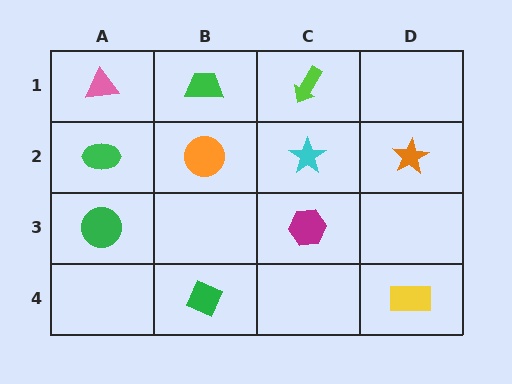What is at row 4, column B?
A green diamond.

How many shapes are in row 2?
4 shapes.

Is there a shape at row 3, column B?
No, that cell is empty.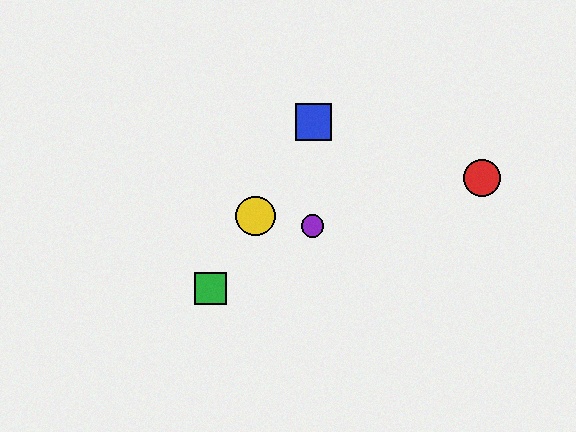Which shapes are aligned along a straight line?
The blue square, the green square, the yellow circle are aligned along a straight line.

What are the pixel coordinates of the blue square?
The blue square is at (314, 122).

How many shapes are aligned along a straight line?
3 shapes (the blue square, the green square, the yellow circle) are aligned along a straight line.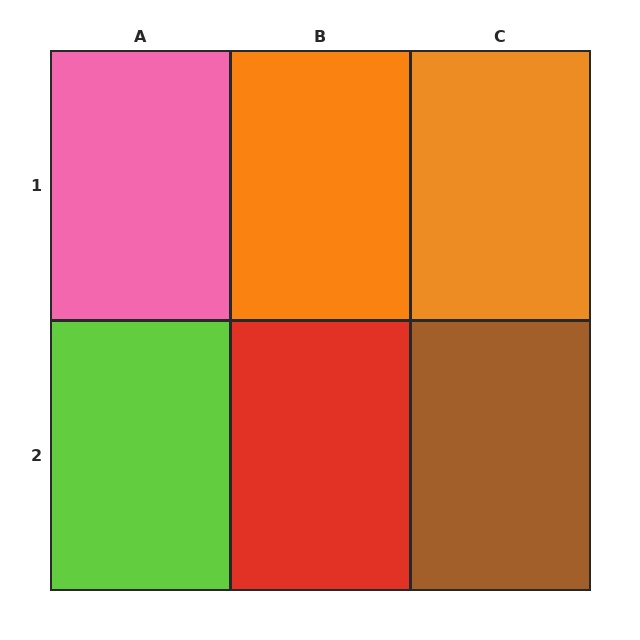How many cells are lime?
1 cell is lime.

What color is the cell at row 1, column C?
Orange.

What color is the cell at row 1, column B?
Orange.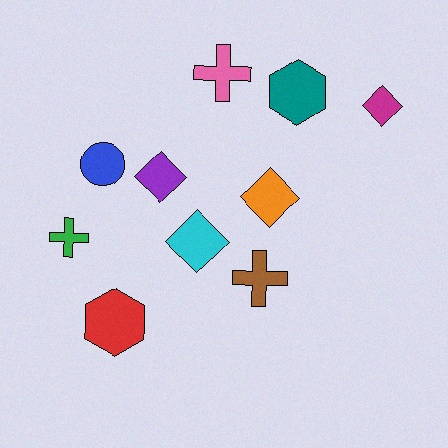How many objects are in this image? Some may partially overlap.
There are 10 objects.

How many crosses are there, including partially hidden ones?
There are 3 crosses.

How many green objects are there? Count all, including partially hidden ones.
There is 1 green object.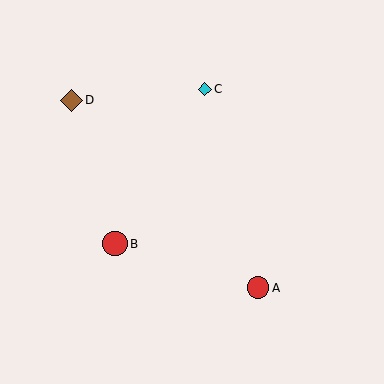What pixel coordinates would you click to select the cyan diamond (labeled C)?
Click at (205, 89) to select the cyan diamond C.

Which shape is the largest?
The red circle (labeled B) is the largest.